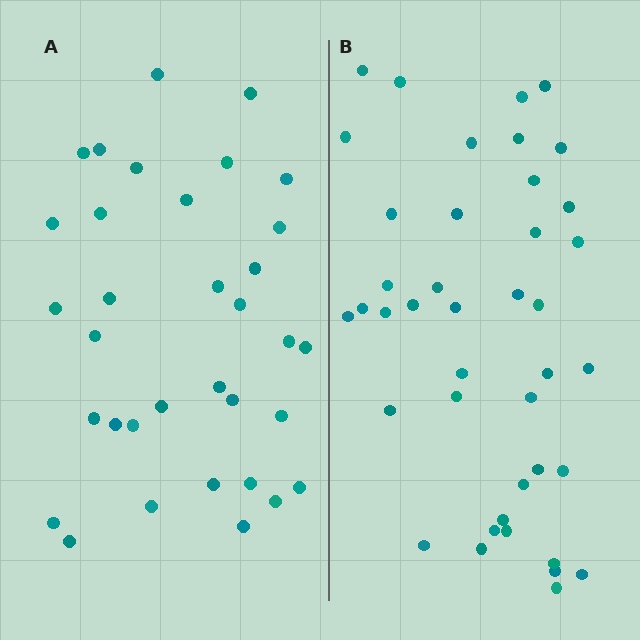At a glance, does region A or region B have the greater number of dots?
Region B (the right region) has more dots.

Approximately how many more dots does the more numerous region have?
Region B has roughly 8 or so more dots than region A.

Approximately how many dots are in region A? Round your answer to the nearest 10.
About 30 dots. (The exact count is 34, which rounds to 30.)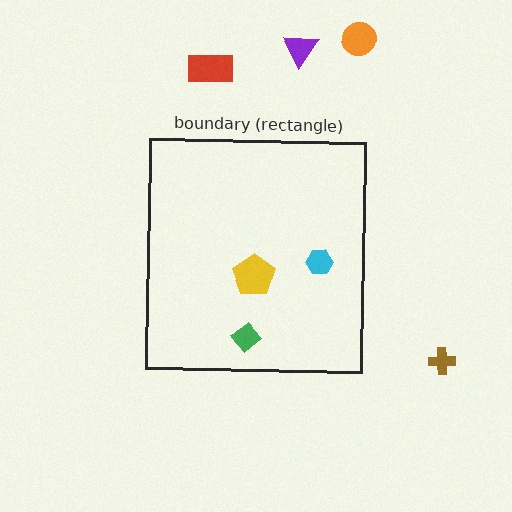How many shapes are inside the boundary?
3 inside, 4 outside.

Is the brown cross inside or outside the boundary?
Outside.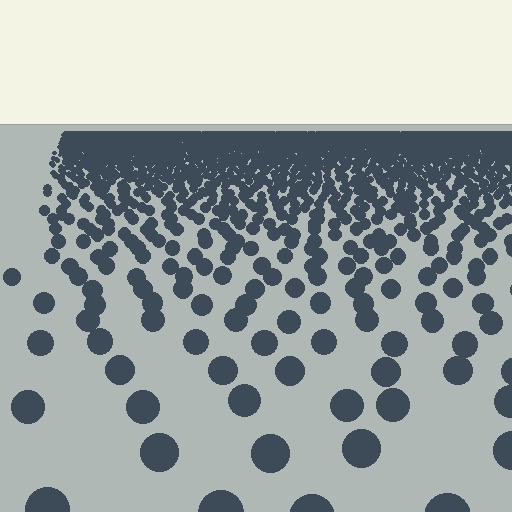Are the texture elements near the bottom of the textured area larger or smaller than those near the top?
Larger. Near the bottom, elements are closer to the viewer and appear at a bigger on-screen size.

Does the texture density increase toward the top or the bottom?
Density increases toward the top.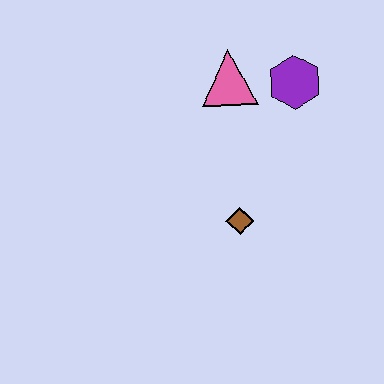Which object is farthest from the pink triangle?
The brown diamond is farthest from the pink triangle.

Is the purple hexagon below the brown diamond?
No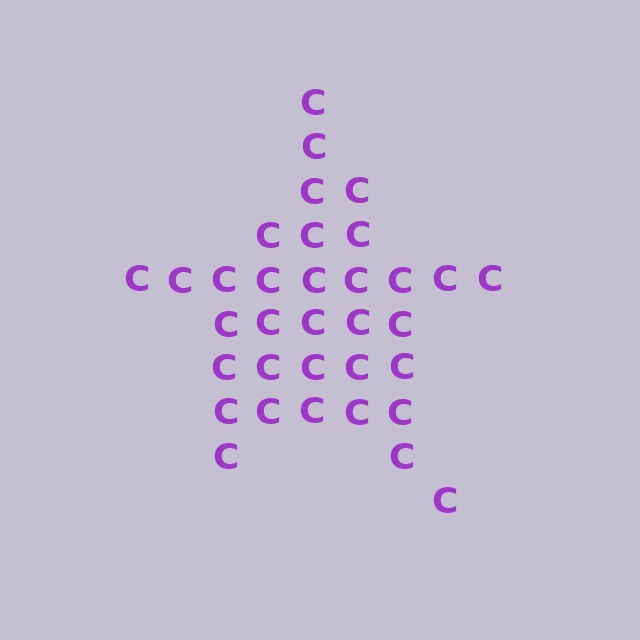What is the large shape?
The large shape is a star.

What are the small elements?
The small elements are letter C's.